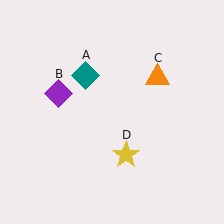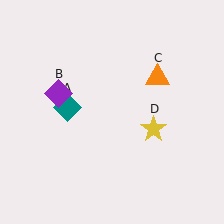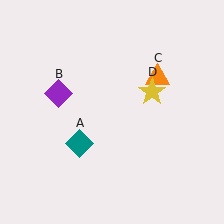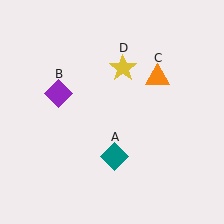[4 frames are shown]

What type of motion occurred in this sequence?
The teal diamond (object A), yellow star (object D) rotated counterclockwise around the center of the scene.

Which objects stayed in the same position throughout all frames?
Purple diamond (object B) and orange triangle (object C) remained stationary.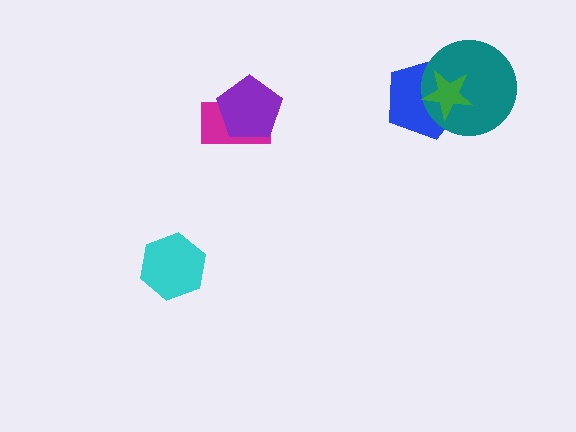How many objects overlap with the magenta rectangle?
1 object overlaps with the magenta rectangle.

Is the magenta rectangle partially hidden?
Yes, it is partially covered by another shape.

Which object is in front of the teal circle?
The green star is in front of the teal circle.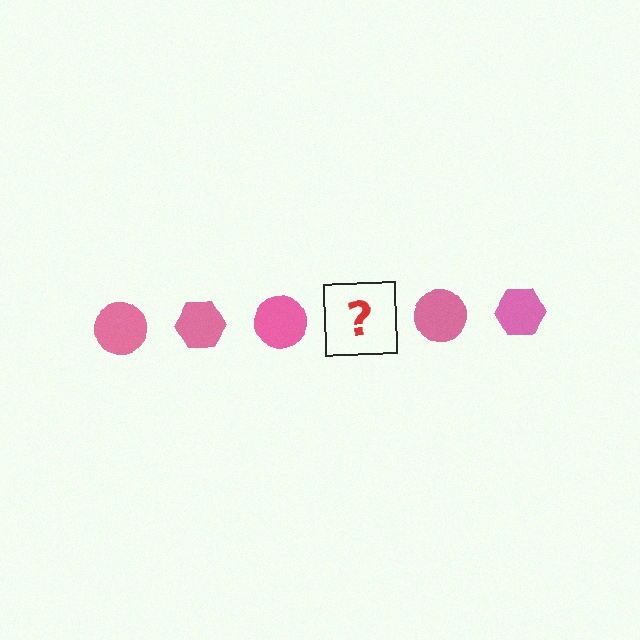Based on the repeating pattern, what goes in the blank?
The blank should be a pink hexagon.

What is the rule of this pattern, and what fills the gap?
The rule is that the pattern cycles through circle, hexagon shapes in pink. The gap should be filled with a pink hexagon.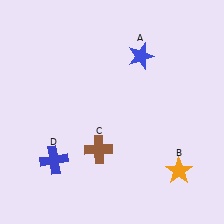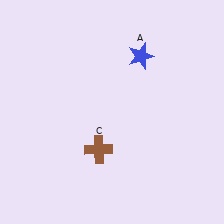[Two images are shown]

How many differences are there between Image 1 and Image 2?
There are 2 differences between the two images.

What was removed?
The blue cross (D), the orange star (B) were removed in Image 2.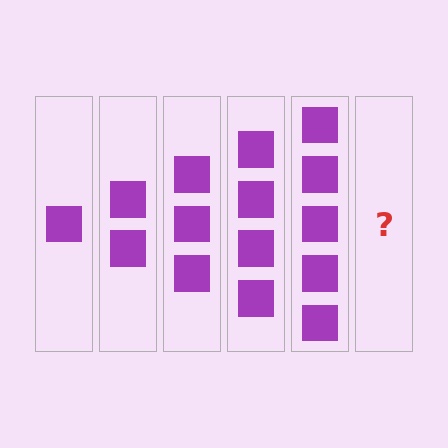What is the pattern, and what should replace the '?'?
The pattern is that each step adds one more square. The '?' should be 6 squares.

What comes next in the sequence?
The next element should be 6 squares.